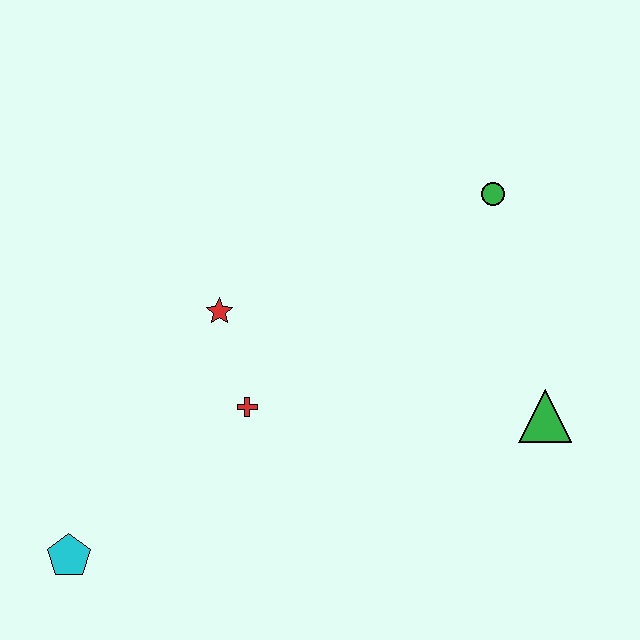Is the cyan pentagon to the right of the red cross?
No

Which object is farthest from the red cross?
The green circle is farthest from the red cross.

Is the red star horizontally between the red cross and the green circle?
No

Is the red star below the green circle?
Yes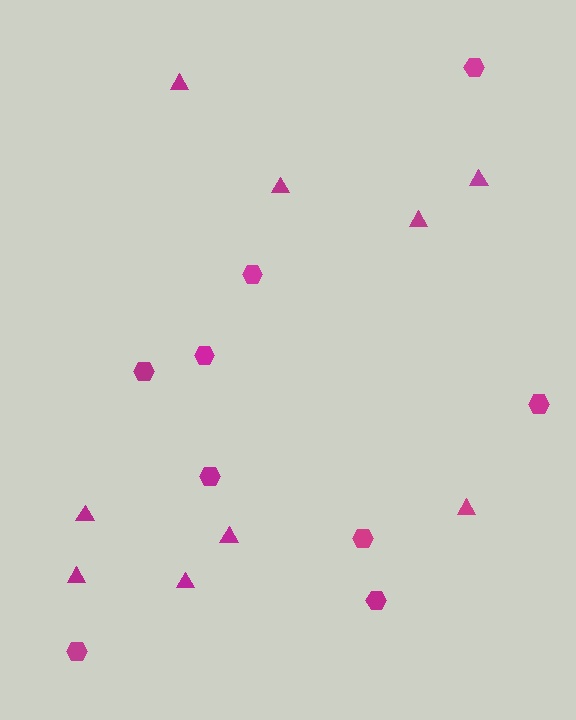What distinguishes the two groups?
There are 2 groups: one group of hexagons (9) and one group of triangles (9).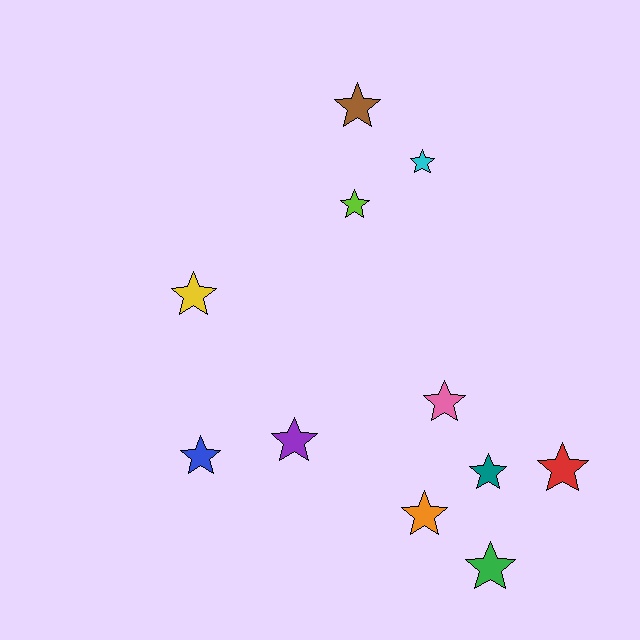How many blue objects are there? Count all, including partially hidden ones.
There is 1 blue object.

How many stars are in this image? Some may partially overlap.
There are 11 stars.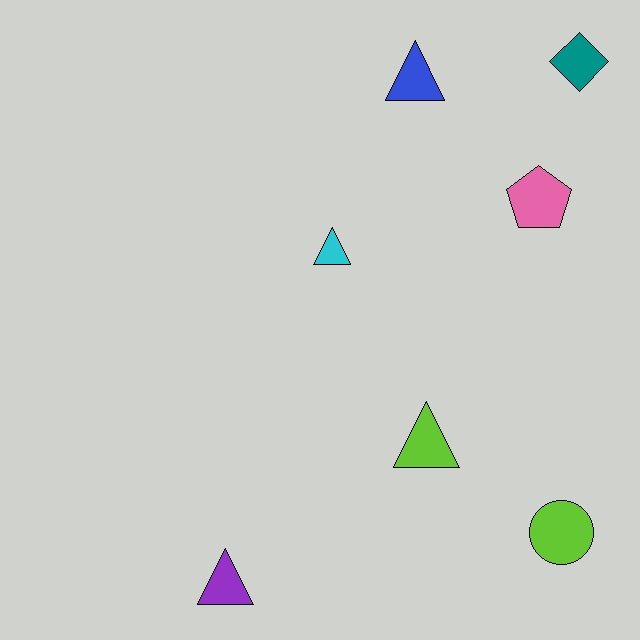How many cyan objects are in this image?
There is 1 cyan object.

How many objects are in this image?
There are 7 objects.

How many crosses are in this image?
There are no crosses.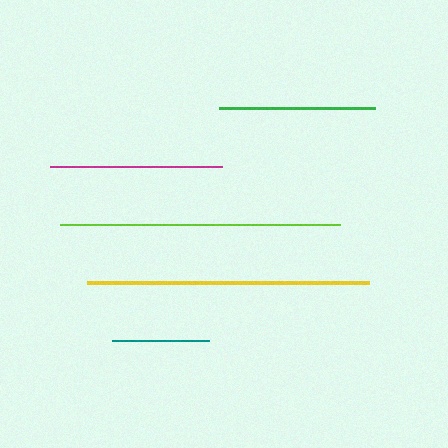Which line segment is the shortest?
The teal line is the shortest at approximately 97 pixels.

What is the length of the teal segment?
The teal segment is approximately 97 pixels long.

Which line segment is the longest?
The yellow line is the longest at approximately 283 pixels.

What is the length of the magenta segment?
The magenta segment is approximately 172 pixels long.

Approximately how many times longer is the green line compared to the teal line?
The green line is approximately 1.6 times the length of the teal line.